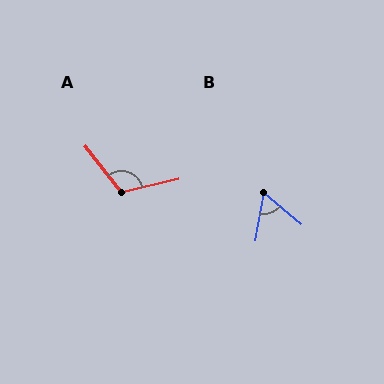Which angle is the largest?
A, at approximately 116 degrees.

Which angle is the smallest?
B, at approximately 60 degrees.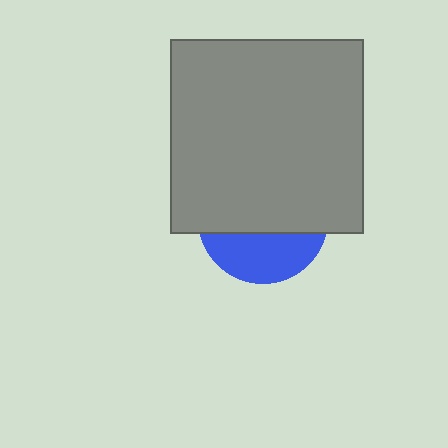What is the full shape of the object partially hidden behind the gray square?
The partially hidden object is a blue circle.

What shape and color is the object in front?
The object in front is a gray square.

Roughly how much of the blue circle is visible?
A small part of it is visible (roughly 36%).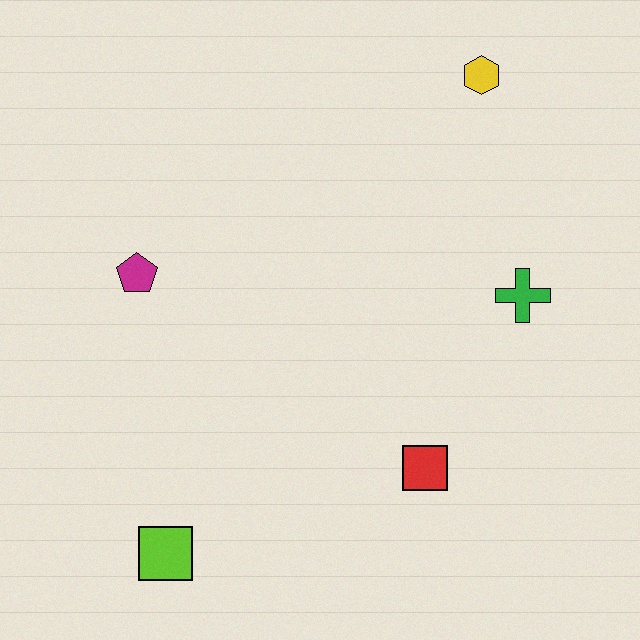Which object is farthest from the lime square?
The yellow hexagon is farthest from the lime square.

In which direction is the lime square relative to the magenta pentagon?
The lime square is below the magenta pentagon.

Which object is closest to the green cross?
The red square is closest to the green cross.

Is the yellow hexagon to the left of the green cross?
Yes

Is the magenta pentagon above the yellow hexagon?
No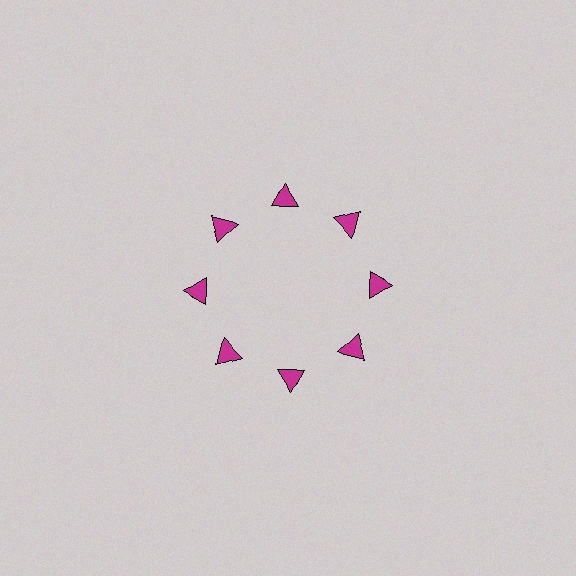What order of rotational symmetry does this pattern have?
This pattern has 8-fold rotational symmetry.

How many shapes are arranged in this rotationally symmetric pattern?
There are 8 shapes, arranged in 8 groups of 1.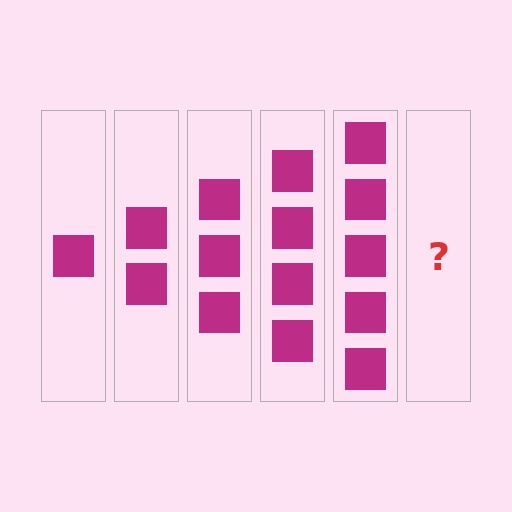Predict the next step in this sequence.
The next step is 6 squares.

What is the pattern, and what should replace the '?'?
The pattern is that each step adds one more square. The '?' should be 6 squares.